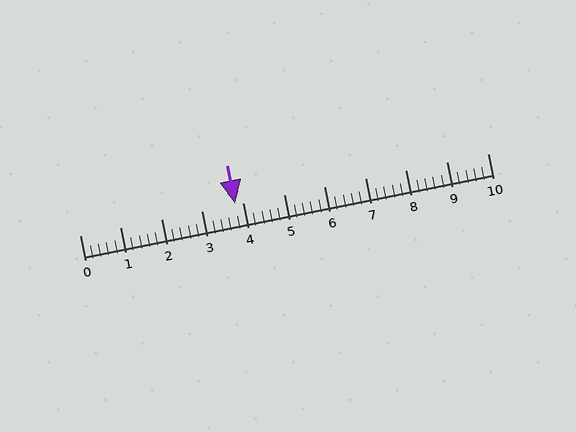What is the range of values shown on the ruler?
The ruler shows values from 0 to 10.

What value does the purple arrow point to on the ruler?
The purple arrow points to approximately 3.8.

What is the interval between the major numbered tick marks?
The major tick marks are spaced 1 units apart.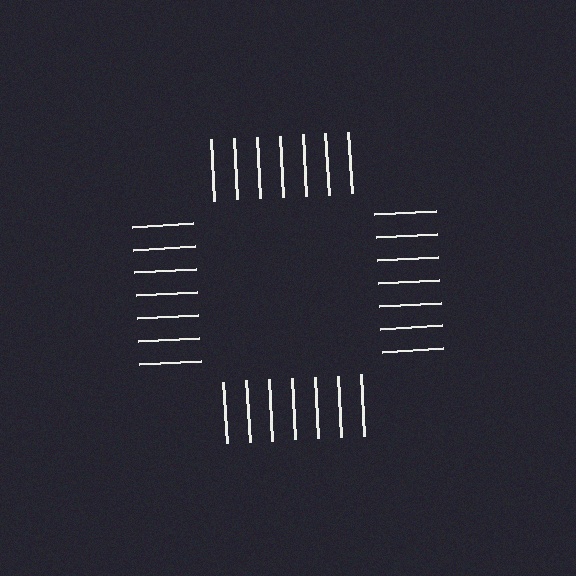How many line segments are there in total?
28 — 7 along each of the 4 edges.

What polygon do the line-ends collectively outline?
An illusory square — the line segments terminate on its edges but no continuous stroke is drawn.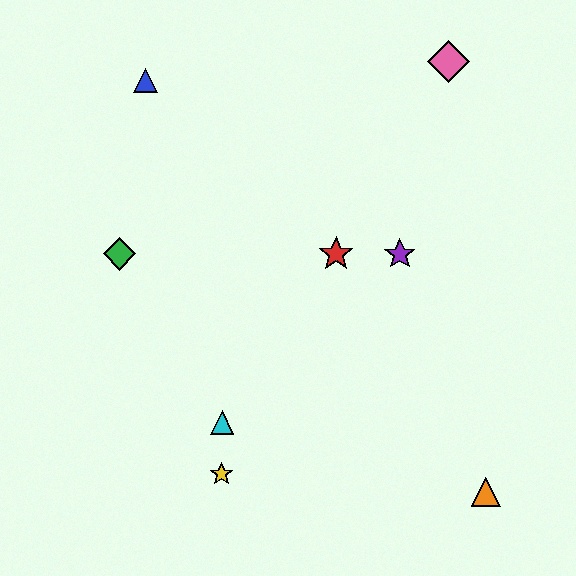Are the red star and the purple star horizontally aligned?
Yes, both are at y≈254.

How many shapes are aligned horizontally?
3 shapes (the red star, the green diamond, the purple star) are aligned horizontally.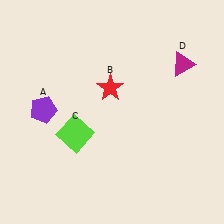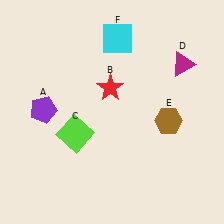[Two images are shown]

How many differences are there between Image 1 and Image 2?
There are 2 differences between the two images.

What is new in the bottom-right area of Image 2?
A brown hexagon (E) was added in the bottom-right area of Image 2.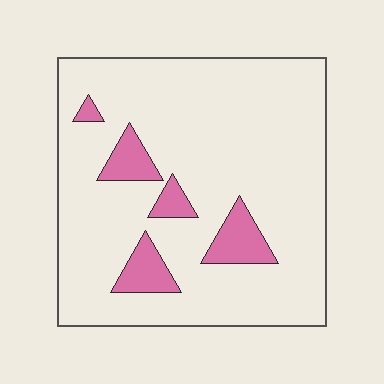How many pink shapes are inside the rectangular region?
5.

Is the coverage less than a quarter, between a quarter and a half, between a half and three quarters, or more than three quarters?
Less than a quarter.